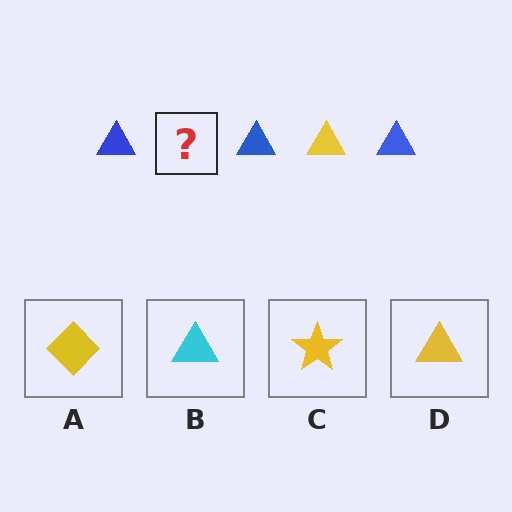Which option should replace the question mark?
Option D.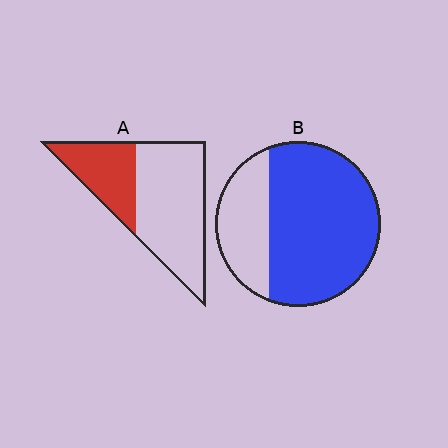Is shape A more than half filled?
No.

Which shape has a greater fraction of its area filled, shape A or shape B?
Shape B.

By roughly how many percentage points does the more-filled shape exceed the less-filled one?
By roughly 40 percentage points (B over A).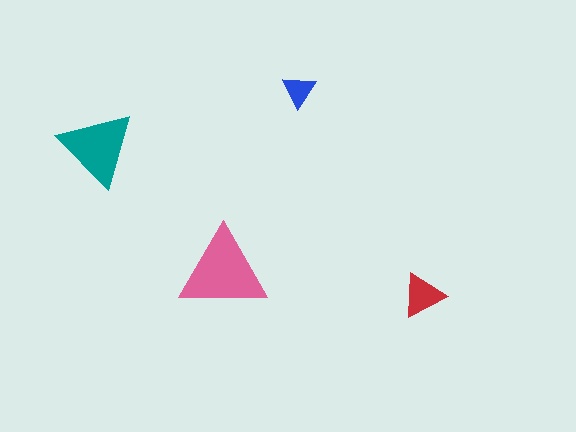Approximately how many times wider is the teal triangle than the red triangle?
About 1.5 times wider.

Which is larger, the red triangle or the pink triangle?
The pink one.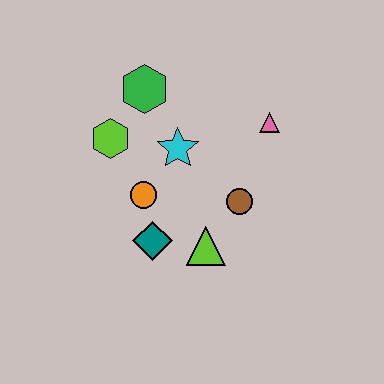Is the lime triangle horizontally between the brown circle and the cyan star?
Yes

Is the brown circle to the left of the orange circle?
No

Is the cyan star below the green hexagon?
Yes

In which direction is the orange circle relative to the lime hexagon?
The orange circle is below the lime hexagon.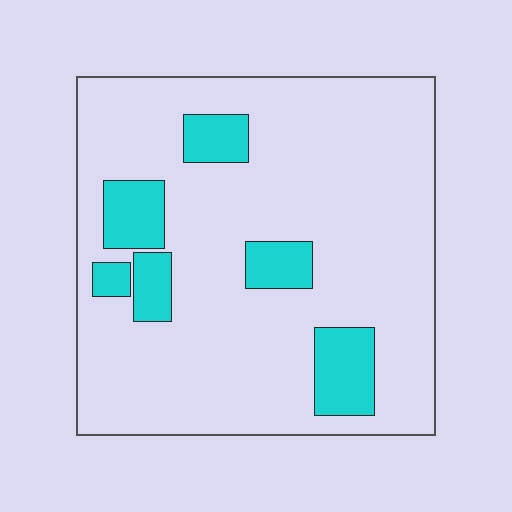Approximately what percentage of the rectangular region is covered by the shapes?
Approximately 15%.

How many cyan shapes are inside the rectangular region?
6.